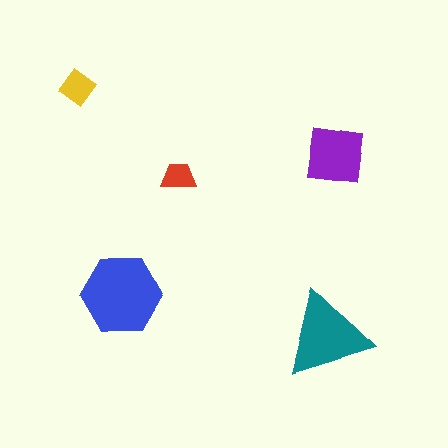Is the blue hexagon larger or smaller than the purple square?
Larger.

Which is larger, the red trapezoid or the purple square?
The purple square.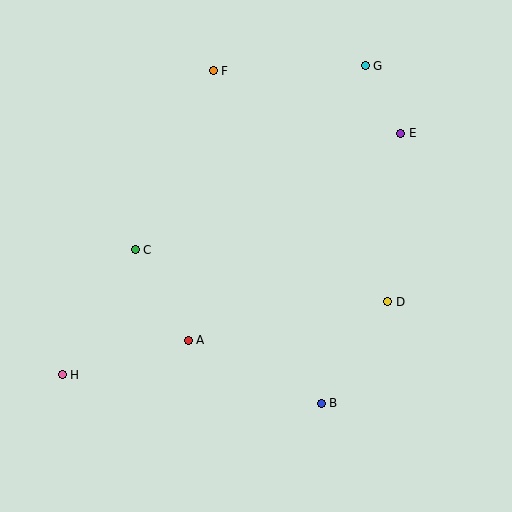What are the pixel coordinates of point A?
Point A is at (188, 340).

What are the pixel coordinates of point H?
Point H is at (62, 375).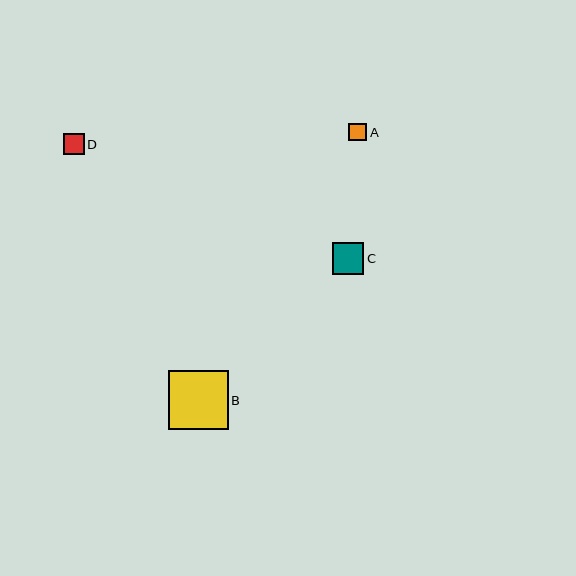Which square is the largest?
Square B is the largest with a size of approximately 59 pixels.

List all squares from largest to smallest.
From largest to smallest: B, C, D, A.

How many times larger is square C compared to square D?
Square C is approximately 1.5 times the size of square D.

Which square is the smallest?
Square A is the smallest with a size of approximately 18 pixels.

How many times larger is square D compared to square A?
Square D is approximately 1.2 times the size of square A.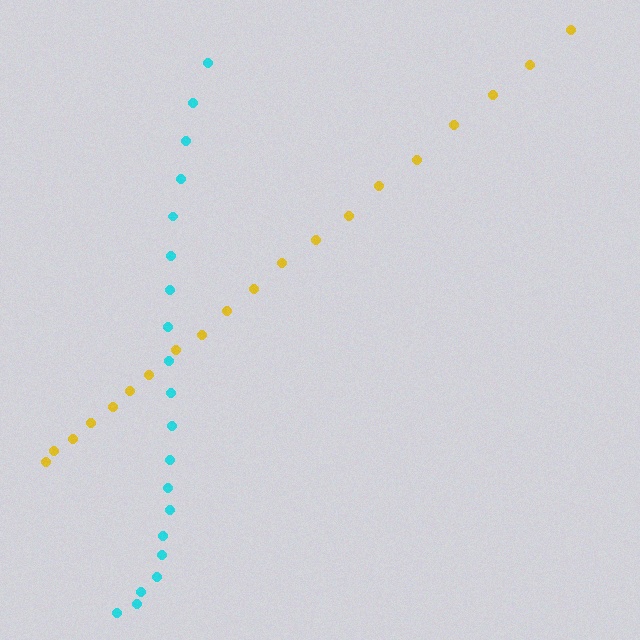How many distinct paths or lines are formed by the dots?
There are 2 distinct paths.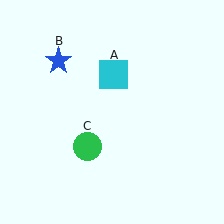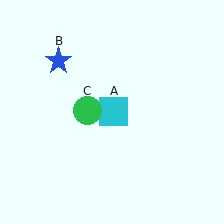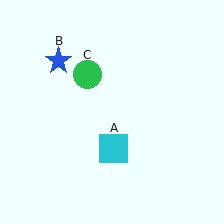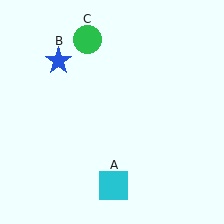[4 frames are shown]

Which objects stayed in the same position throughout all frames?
Blue star (object B) remained stationary.